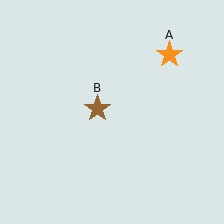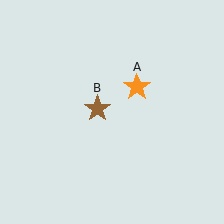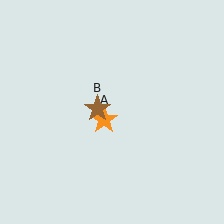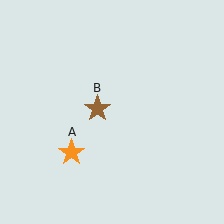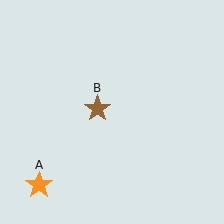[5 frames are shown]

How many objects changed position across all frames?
1 object changed position: orange star (object A).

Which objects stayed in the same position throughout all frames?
Brown star (object B) remained stationary.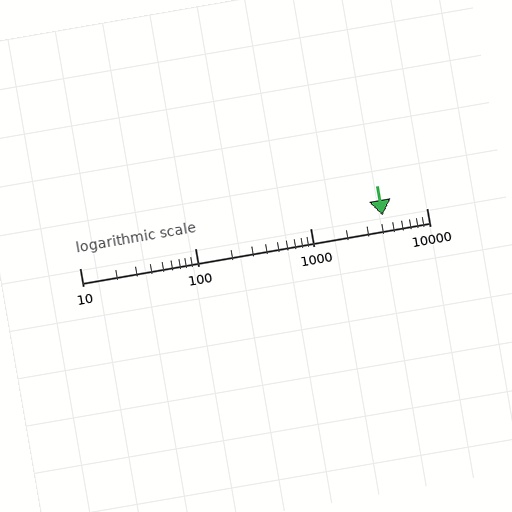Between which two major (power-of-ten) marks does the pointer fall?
The pointer is between 1000 and 10000.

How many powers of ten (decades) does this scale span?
The scale spans 3 decades, from 10 to 10000.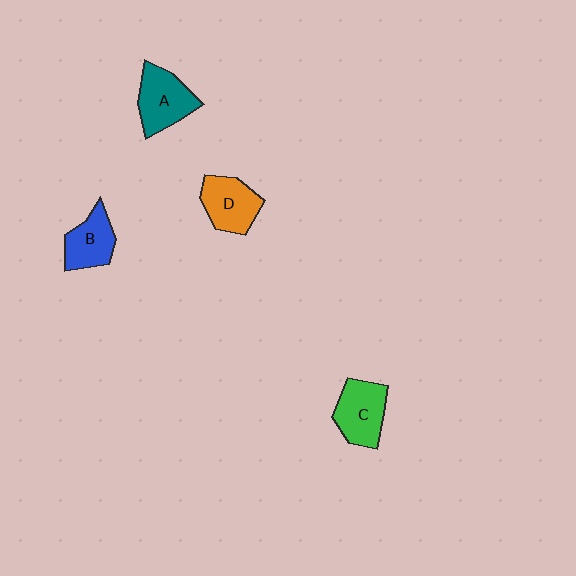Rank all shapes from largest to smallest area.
From largest to smallest: A (teal), C (green), D (orange), B (blue).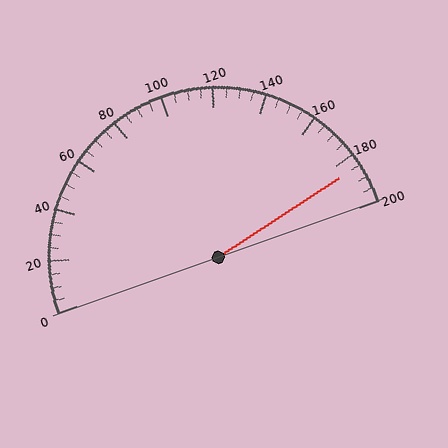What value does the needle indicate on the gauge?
The needle indicates approximately 185.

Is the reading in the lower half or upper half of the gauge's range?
The reading is in the upper half of the range (0 to 200).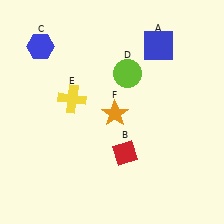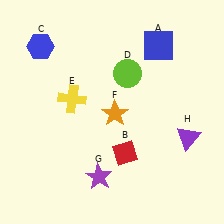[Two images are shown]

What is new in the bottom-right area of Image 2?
A purple triangle (H) was added in the bottom-right area of Image 2.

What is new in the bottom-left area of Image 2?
A purple star (G) was added in the bottom-left area of Image 2.